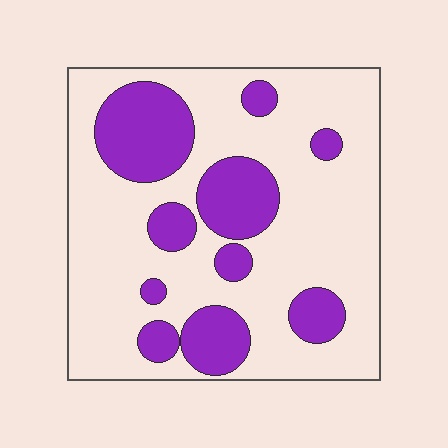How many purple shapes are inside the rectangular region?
10.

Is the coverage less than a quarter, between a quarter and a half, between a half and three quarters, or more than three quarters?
Between a quarter and a half.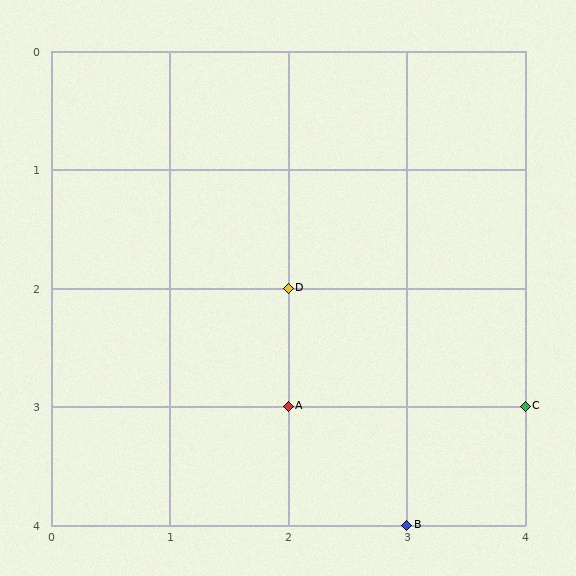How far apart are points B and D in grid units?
Points B and D are 1 column and 2 rows apart (about 2.2 grid units diagonally).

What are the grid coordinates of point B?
Point B is at grid coordinates (3, 4).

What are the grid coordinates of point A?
Point A is at grid coordinates (2, 3).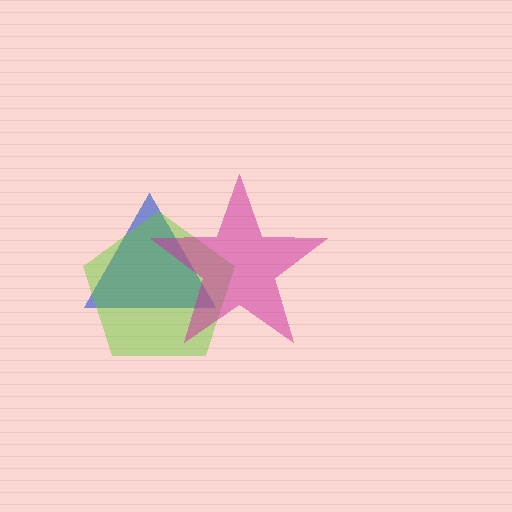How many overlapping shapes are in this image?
There are 3 overlapping shapes in the image.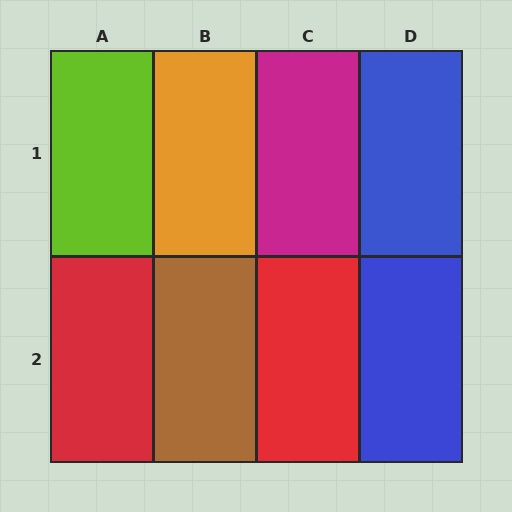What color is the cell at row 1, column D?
Blue.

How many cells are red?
2 cells are red.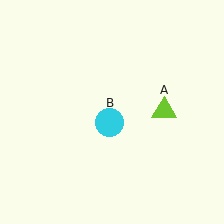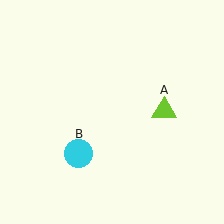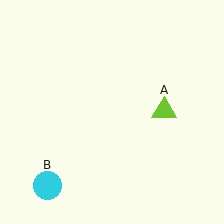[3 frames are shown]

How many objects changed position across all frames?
1 object changed position: cyan circle (object B).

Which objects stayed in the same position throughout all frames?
Lime triangle (object A) remained stationary.